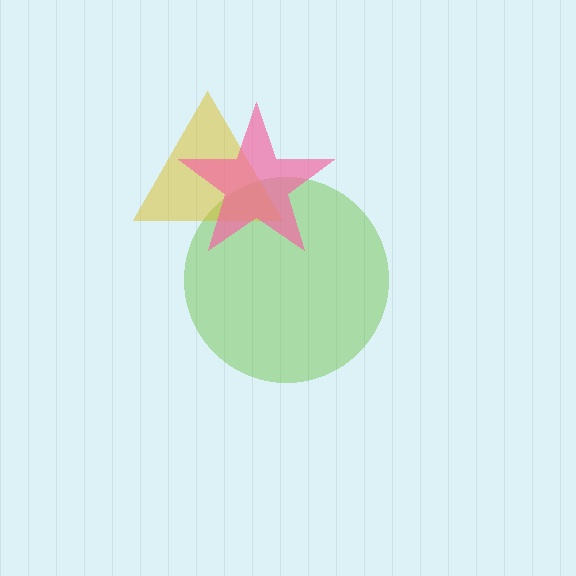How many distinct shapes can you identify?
There are 3 distinct shapes: a lime circle, a yellow triangle, a pink star.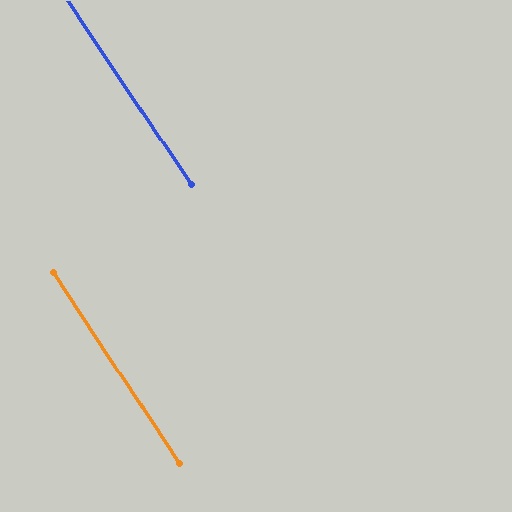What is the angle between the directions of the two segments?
Approximately 0 degrees.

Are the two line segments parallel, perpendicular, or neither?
Parallel — their directions differ by only 0.5°.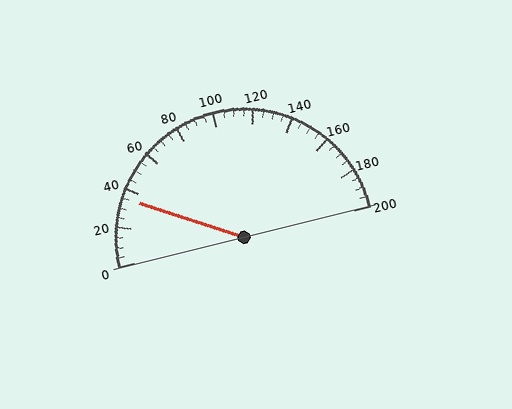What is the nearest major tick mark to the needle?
The nearest major tick mark is 40.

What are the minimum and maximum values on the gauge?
The gauge ranges from 0 to 200.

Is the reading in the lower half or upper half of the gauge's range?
The reading is in the lower half of the range (0 to 200).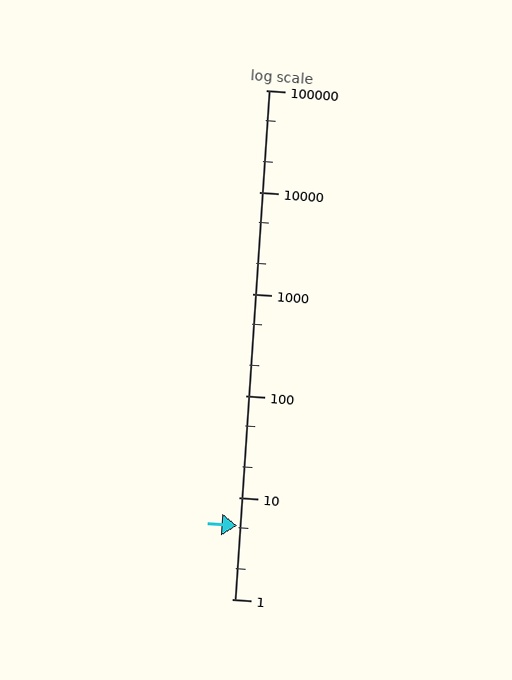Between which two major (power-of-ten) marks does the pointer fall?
The pointer is between 1 and 10.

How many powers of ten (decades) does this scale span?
The scale spans 5 decades, from 1 to 100000.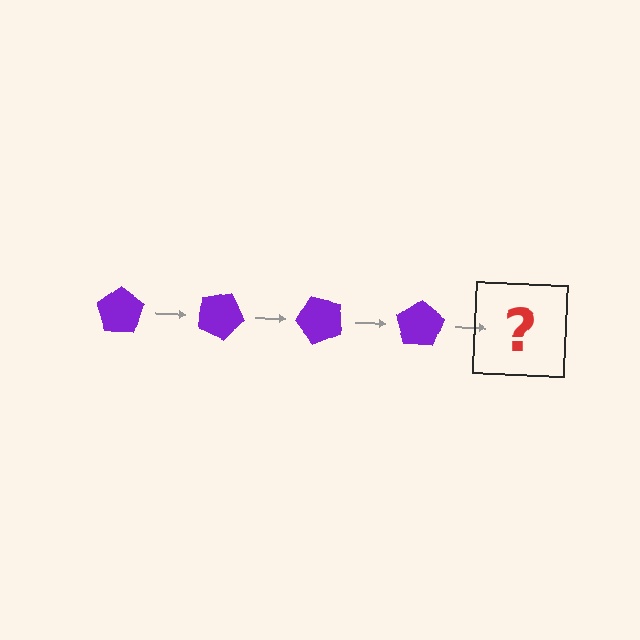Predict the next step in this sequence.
The next step is a purple pentagon rotated 100 degrees.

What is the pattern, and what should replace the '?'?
The pattern is that the pentagon rotates 25 degrees each step. The '?' should be a purple pentagon rotated 100 degrees.